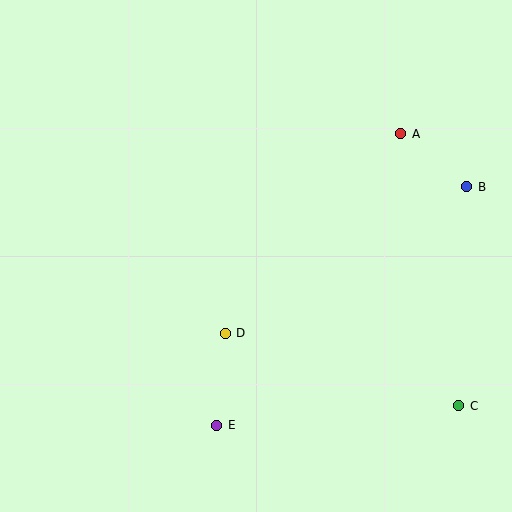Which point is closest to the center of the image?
Point D at (225, 333) is closest to the center.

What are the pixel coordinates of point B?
Point B is at (467, 187).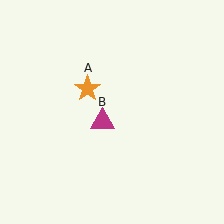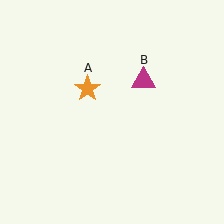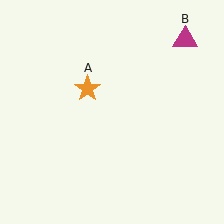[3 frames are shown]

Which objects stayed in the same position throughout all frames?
Orange star (object A) remained stationary.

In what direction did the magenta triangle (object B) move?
The magenta triangle (object B) moved up and to the right.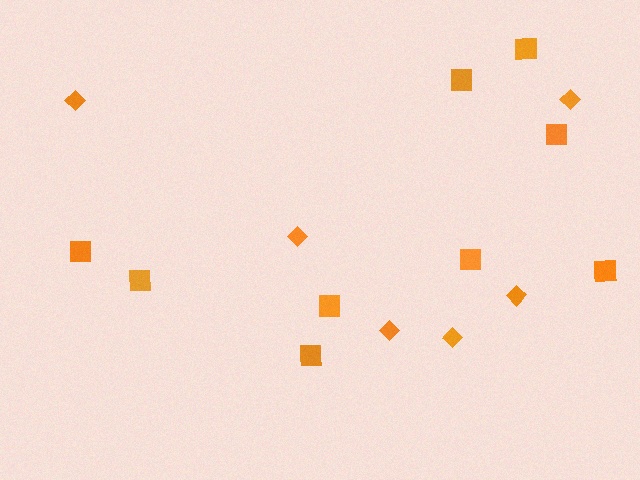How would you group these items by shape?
There are 2 groups: one group of diamonds (6) and one group of squares (9).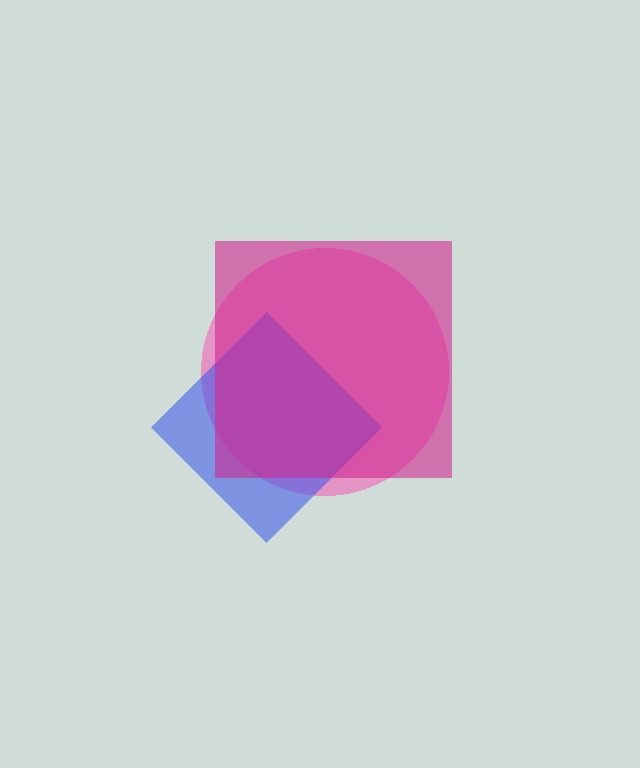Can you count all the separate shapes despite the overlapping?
Yes, there are 3 separate shapes.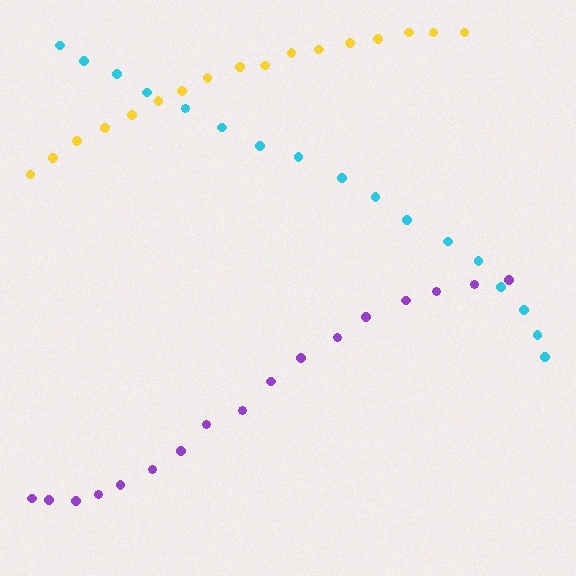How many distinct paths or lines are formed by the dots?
There are 3 distinct paths.